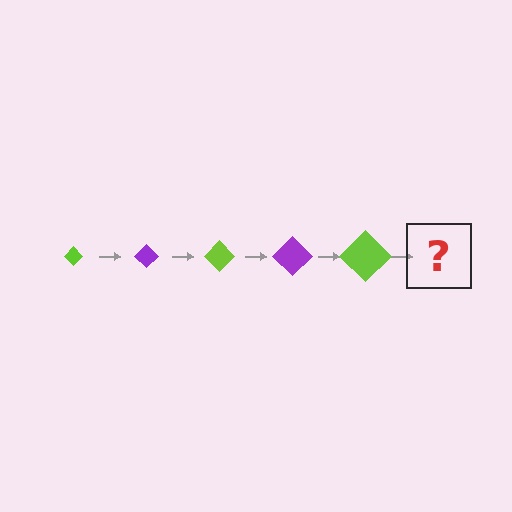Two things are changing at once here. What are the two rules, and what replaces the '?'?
The two rules are that the diamond grows larger each step and the color cycles through lime and purple. The '?' should be a purple diamond, larger than the previous one.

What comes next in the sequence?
The next element should be a purple diamond, larger than the previous one.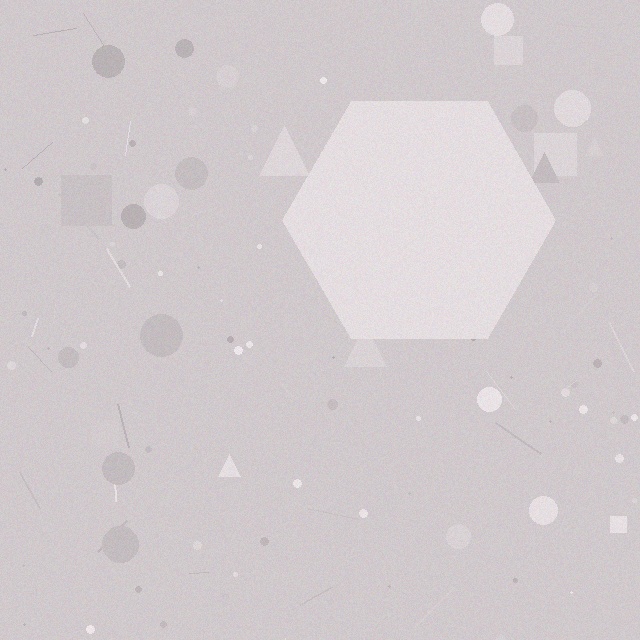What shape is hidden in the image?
A hexagon is hidden in the image.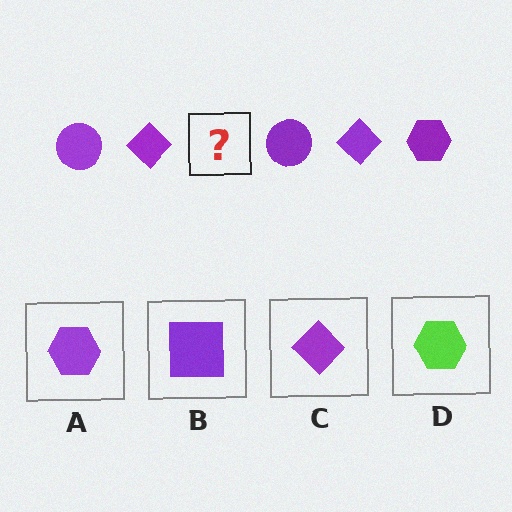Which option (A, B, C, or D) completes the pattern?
A.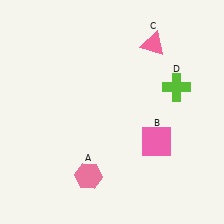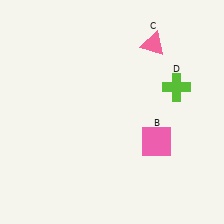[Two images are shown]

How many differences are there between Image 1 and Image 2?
There is 1 difference between the two images.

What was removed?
The pink hexagon (A) was removed in Image 2.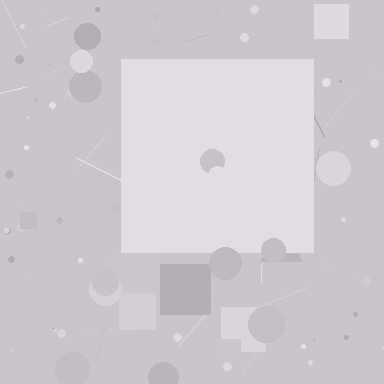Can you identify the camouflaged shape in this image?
The camouflaged shape is a square.